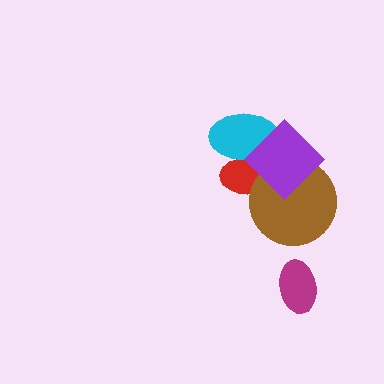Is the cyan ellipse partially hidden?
Yes, it is partially covered by another shape.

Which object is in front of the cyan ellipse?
The purple diamond is in front of the cyan ellipse.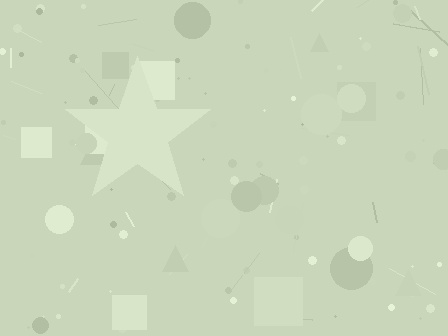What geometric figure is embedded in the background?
A star is embedded in the background.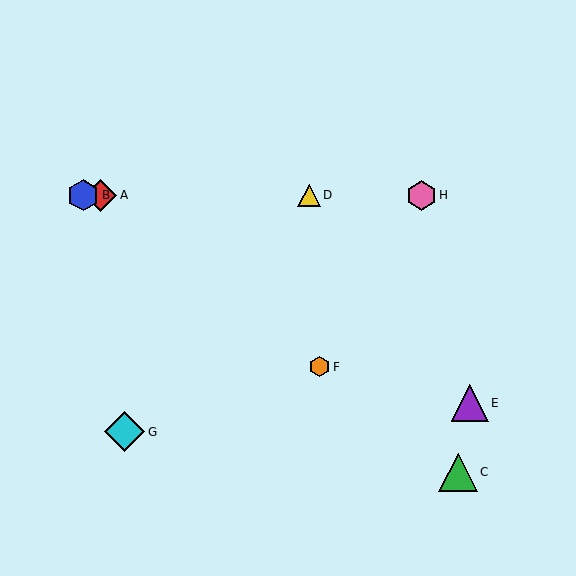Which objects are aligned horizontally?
Objects A, B, D, H are aligned horizontally.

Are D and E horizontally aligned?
No, D is at y≈195 and E is at y≈403.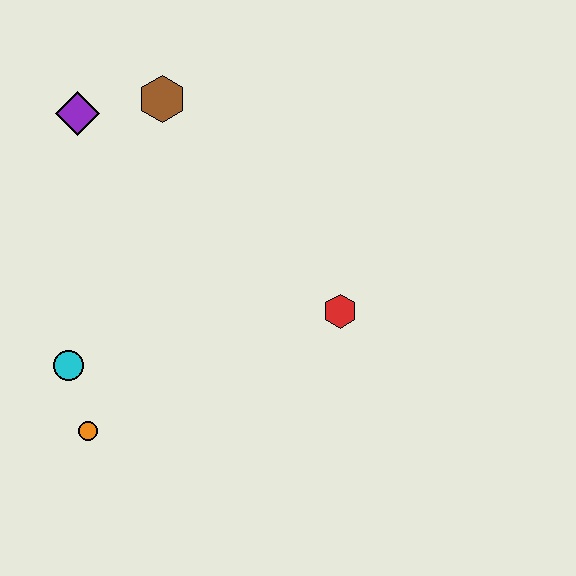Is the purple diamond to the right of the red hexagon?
No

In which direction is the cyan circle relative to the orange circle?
The cyan circle is above the orange circle.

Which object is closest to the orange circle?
The cyan circle is closest to the orange circle.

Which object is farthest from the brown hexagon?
The orange circle is farthest from the brown hexagon.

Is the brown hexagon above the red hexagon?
Yes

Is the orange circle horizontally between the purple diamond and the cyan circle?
No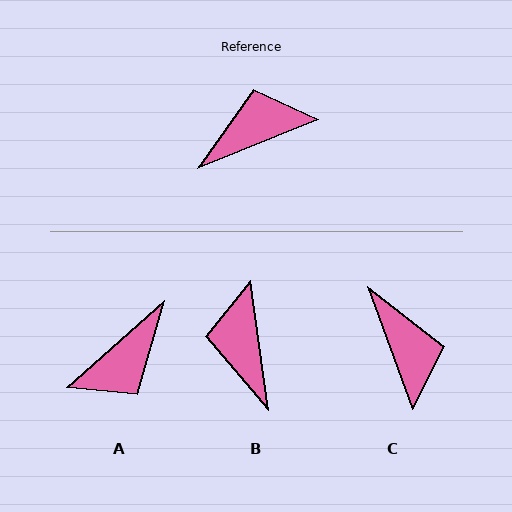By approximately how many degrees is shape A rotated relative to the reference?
Approximately 161 degrees clockwise.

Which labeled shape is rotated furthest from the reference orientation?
A, about 161 degrees away.